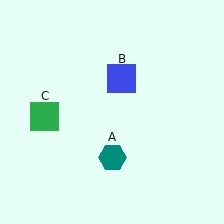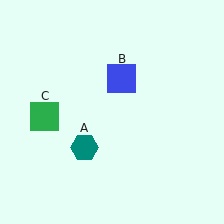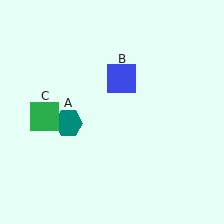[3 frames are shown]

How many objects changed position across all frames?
1 object changed position: teal hexagon (object A).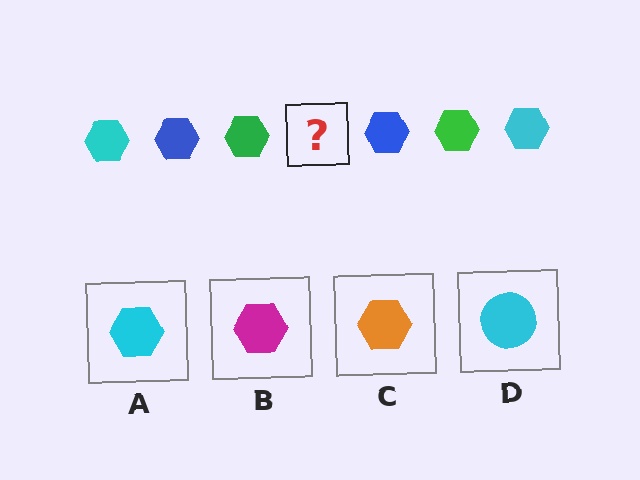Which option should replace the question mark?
Option A.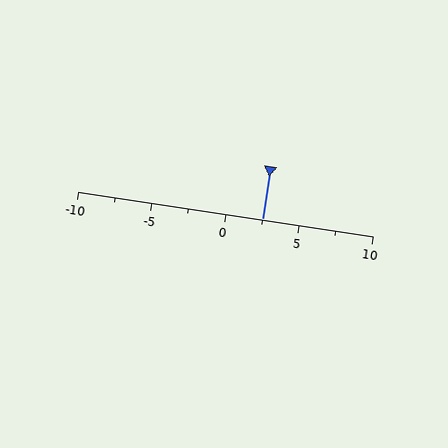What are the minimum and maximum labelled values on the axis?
The axis runs from -10 to 10.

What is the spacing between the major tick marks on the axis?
The major ticks are spaced 5 apart.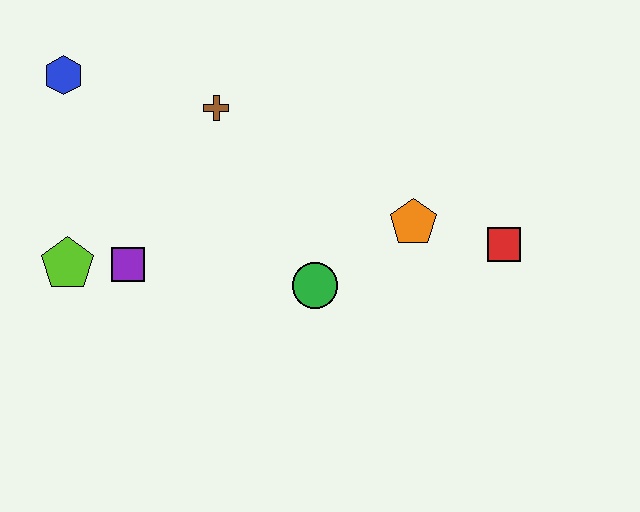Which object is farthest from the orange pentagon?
The blue hexagon is farthest from the orange pentagon.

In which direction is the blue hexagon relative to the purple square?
The blue hexagon is above the purple square.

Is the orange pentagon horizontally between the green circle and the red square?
Yes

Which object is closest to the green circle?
The orange pentagon is closest to the green circle.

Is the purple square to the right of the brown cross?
No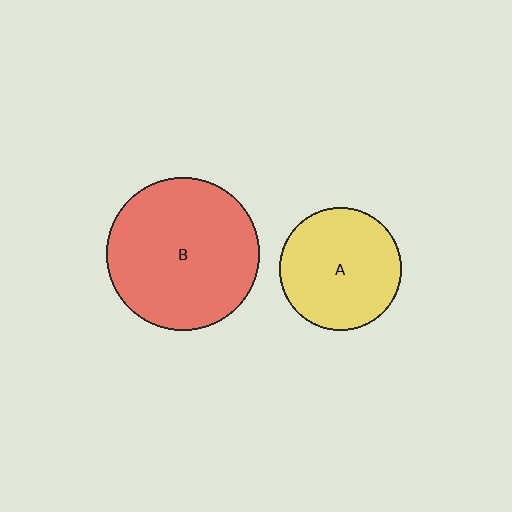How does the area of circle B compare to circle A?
Approximately 1.6 times.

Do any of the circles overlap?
No, none of the circles overlap.